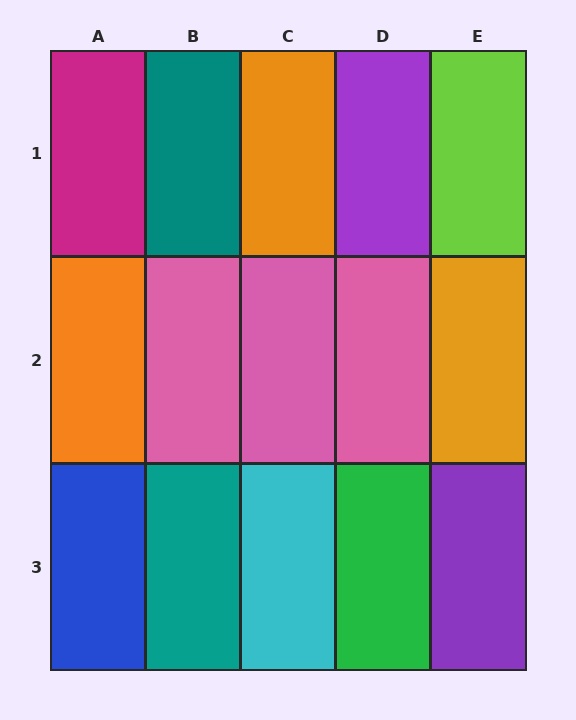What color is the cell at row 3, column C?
Cyan.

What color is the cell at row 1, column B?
Teal.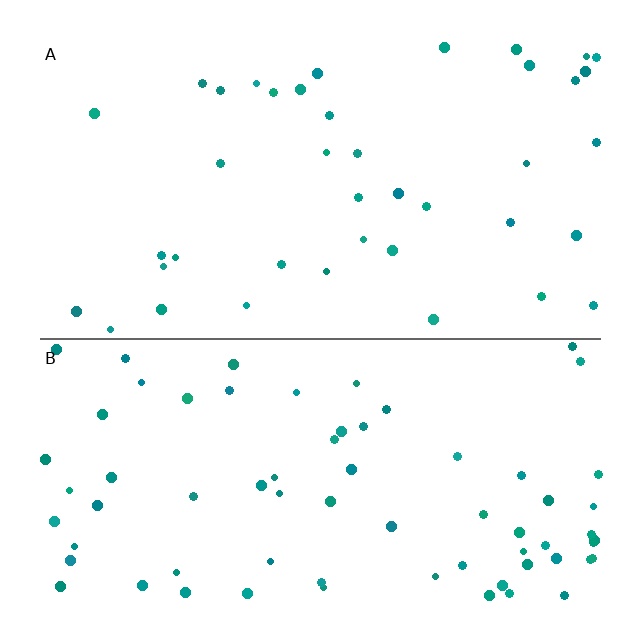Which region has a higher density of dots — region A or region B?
B (the bottom).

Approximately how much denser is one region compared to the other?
Approximately 1.7× — region B over region A.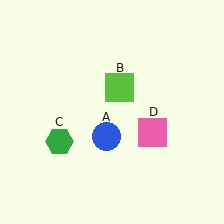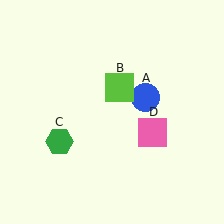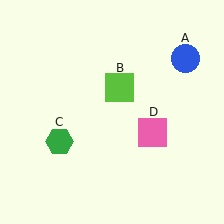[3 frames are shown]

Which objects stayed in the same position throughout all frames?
Lime square (object B) and green hexagon (object C) and pink square (object D) remained stationary.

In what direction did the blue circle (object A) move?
The blue circle (object A) moved up and to the right.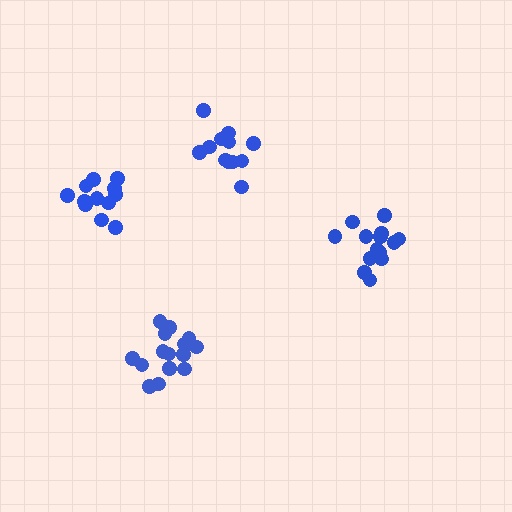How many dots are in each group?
Group 1: 12 dots, Group 2: 14 dots, Group 3: 12 dots, Group 4: 16 dots (54 total).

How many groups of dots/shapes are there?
There are 4 groups.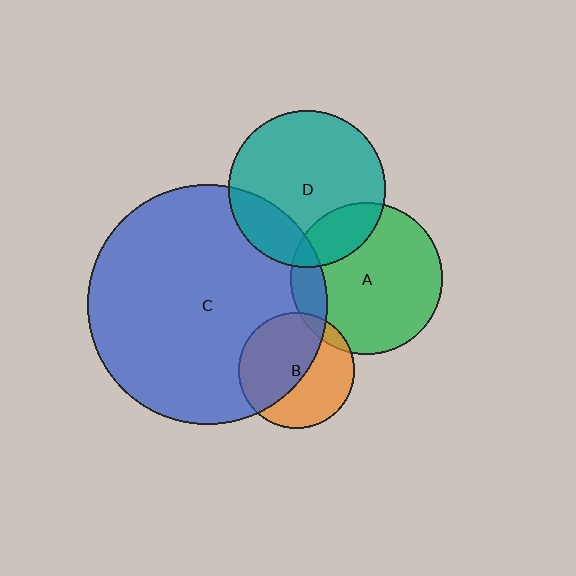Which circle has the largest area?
Circle C (blue).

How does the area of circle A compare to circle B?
Approximately 1.7 times.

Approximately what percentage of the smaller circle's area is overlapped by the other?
Approximately 10%.